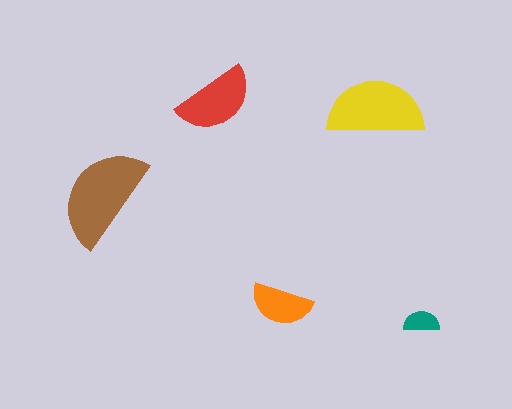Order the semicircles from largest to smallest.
the brown one, the yellow one, the red one, the orange one, the teal one.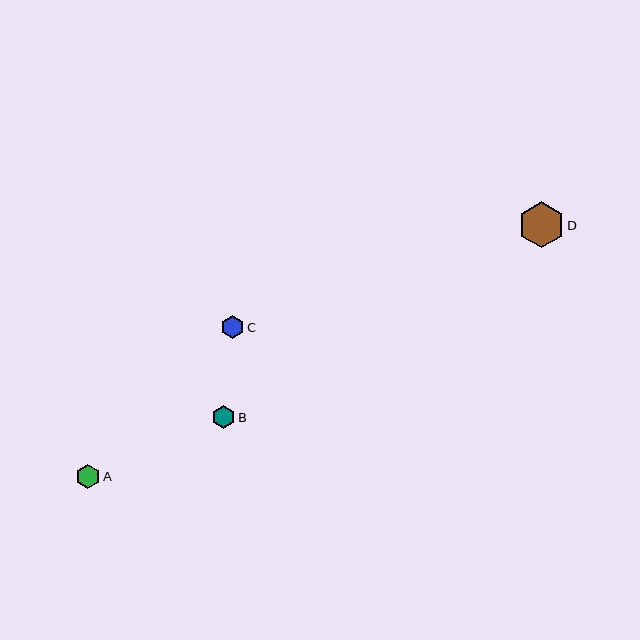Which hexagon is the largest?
Hexagon D is the largest with a size of approximately 46 pixels.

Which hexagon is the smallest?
Hexagon C is the smallest with a size of approximately 23 pixels.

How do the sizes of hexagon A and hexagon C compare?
Hexagon A and hexagon C are approximately the same size.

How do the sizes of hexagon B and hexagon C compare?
Hexagon B and hexagon C are approximately the same size.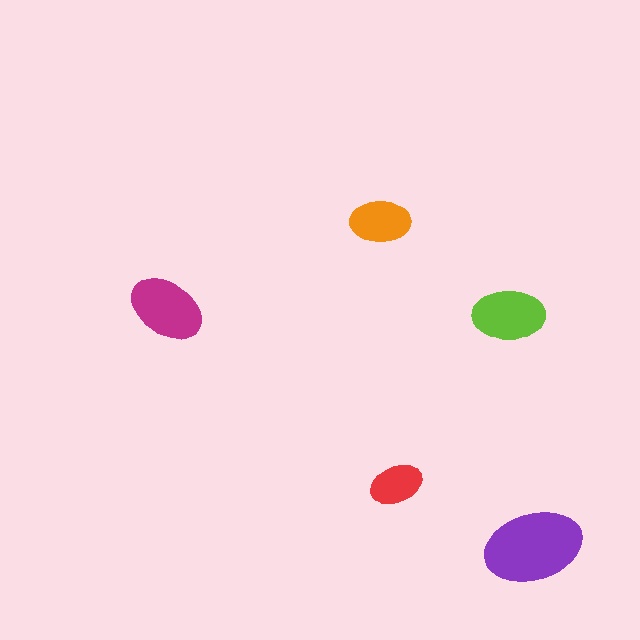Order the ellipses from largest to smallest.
the purple one, the magenta one, the lime one, the orange one, the red one.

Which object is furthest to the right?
The purple ellipse is rightmost.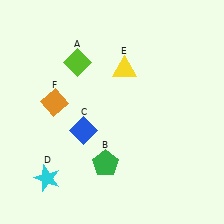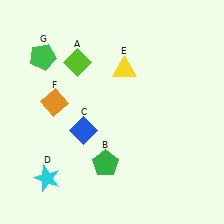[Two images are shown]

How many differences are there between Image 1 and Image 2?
There is 1 difference between the two images.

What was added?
A green pentagon (G) was added in Image 2.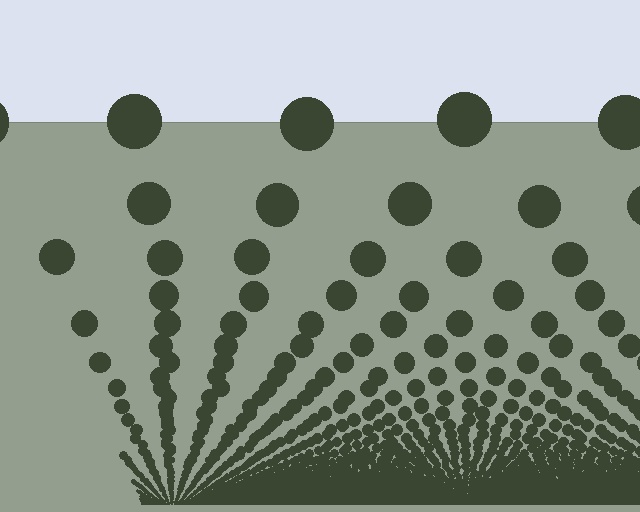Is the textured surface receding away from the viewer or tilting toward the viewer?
The surface appears to tilt toward the viewer. Texture elements get larger and sparser toward the top.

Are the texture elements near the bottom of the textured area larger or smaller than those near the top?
Smaller. The gradient is inverted — elements near the bottom are smaller and denser.